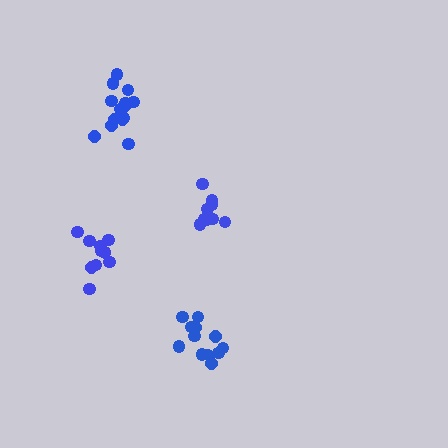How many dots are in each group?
Group 1: 12 dots, Group 2: 10 dots, Group 3: 15 dots, Group 4: 10 dots (47 total).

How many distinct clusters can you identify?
There are 4 distinct clusters.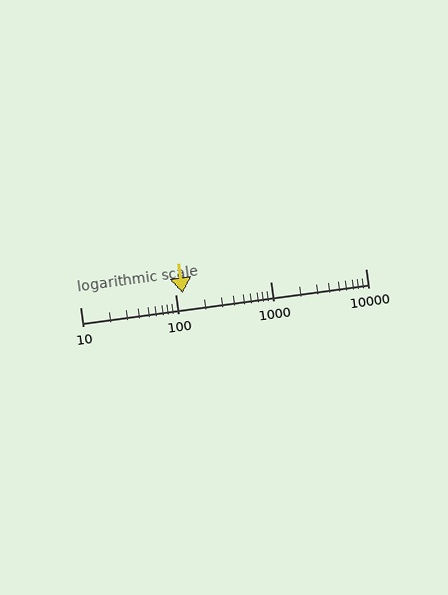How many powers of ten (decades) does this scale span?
The scale spans 3 decades, from 10 to 10000.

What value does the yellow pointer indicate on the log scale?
The pointer indicates approximately 120.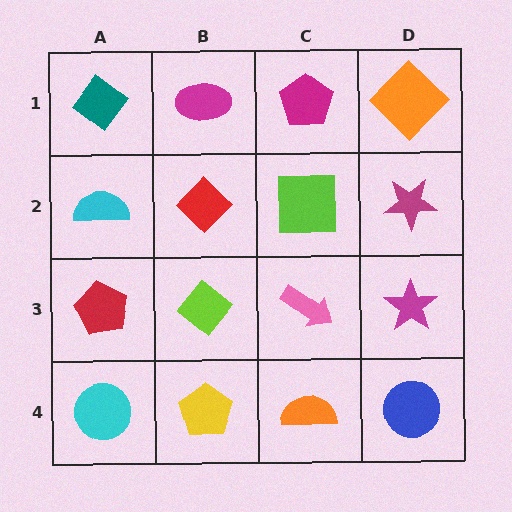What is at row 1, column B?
A magenta ellipse.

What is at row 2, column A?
A cyan semicircle.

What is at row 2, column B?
A red diamond.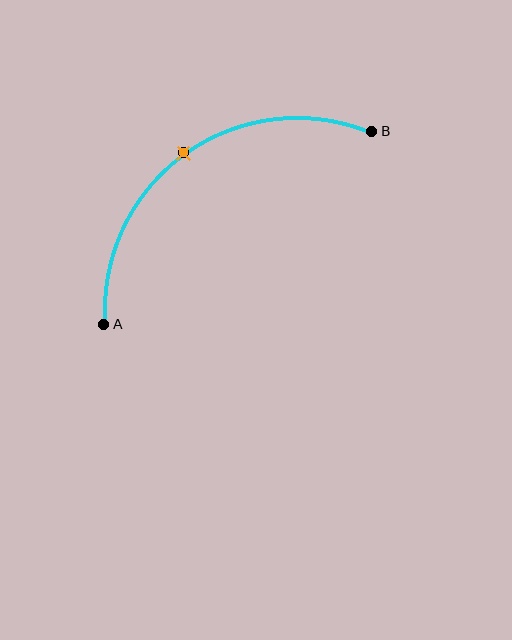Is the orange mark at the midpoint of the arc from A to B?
Yes. The orange mark lies on the arc at equal arc-length from both A and B — it is the arc midpoint.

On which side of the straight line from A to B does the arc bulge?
The arc bulges above and to the left of the straight line connecting A and B.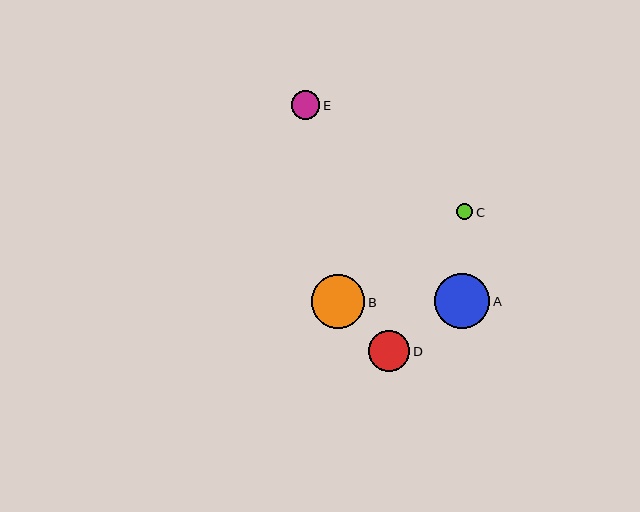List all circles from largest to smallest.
From largest to smallest: A, B, D, E, C.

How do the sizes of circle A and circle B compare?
Circle A and circle B are approximately the same size.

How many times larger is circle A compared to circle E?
Circle A is approximately 1.9 times the size of circle E.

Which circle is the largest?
Circle A is the largest with a size of approximately 56 pixels.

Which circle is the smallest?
Circle C is the smallest with a size of approximately 16 pixels.